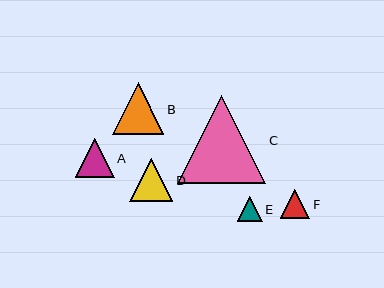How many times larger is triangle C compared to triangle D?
Triangle C is approximately 2.0 times the size of triangle D.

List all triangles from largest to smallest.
From largest to smallest: C, B, D, A, F, E.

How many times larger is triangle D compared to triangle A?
Triangle D is approximately 1.1 times the size of triangle A.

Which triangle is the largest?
Triangle C is the largest with a size of approximately 89 pixels.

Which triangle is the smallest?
Triangle E is the smallest with a size of approximately 25 pixels.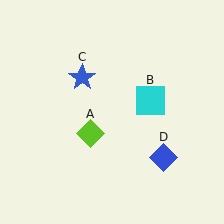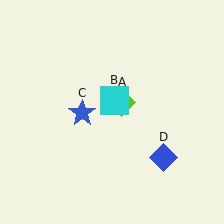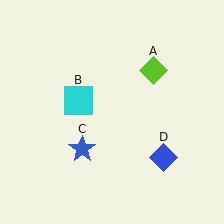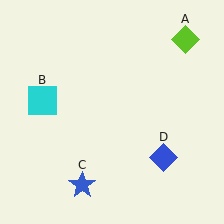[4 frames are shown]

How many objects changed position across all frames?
3 objects changed position: lime diamond (object A), cyan square (object B), blue star (object C).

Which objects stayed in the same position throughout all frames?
Blue diamond (object D) remained stationary.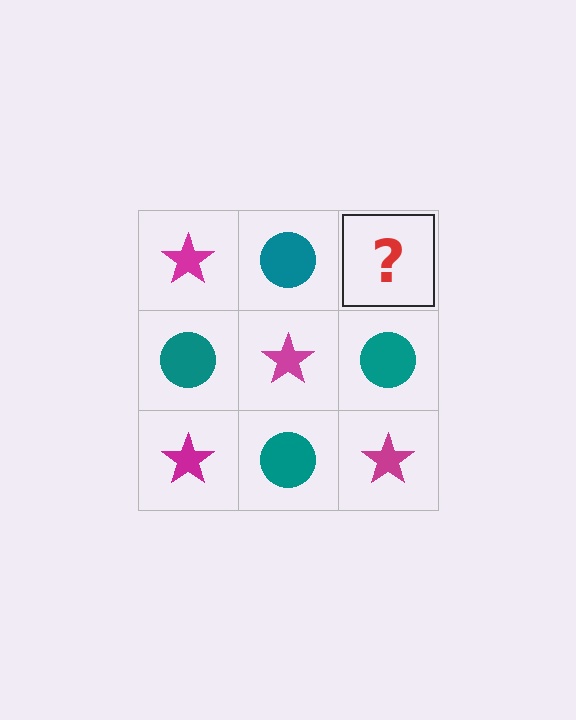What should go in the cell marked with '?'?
The missing cell should contain a magenta star.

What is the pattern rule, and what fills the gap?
The rule is that it alternates magenta star and teal circle in a checkerboard pattern. The gap should be filled with a magenta star.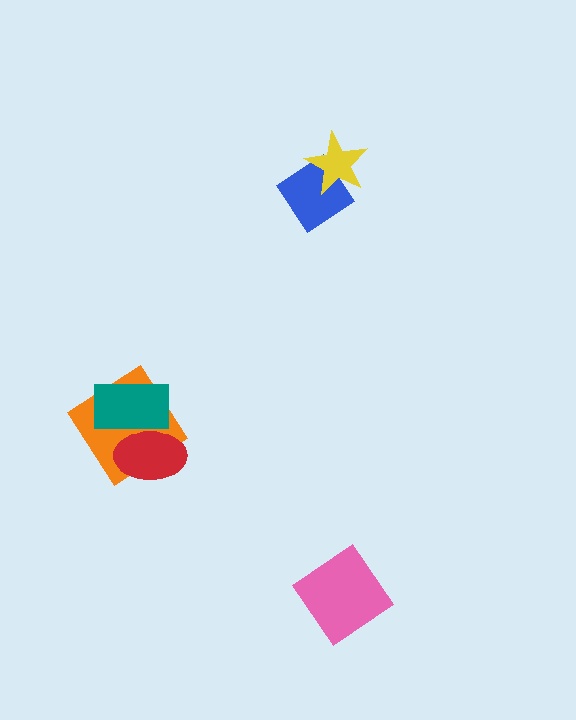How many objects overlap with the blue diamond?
1 object overlaps with the blue diamond.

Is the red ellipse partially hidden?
Yes, it is partially covered by another shape.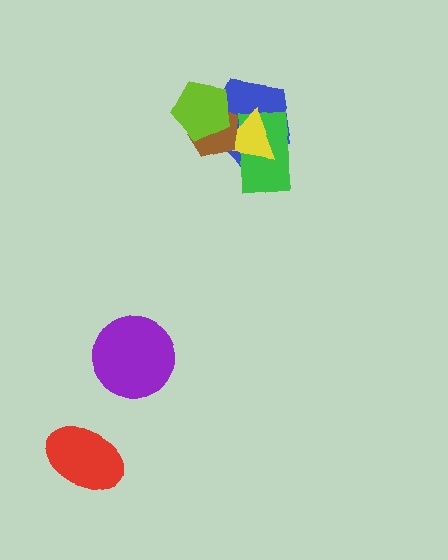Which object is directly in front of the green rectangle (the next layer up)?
The yellow triangle is directly in front of the green rectangle.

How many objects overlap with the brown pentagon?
4 objects overlap with the brown pentagon.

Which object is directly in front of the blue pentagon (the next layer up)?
The green rectangle is directly in front of the blue pentagon.